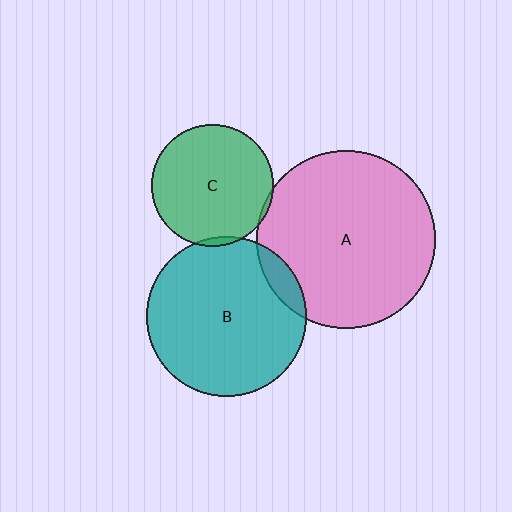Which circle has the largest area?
Circle A (pink).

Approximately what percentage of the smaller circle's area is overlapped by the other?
Approximately 5%.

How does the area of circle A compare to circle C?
Approximately 2.1 times.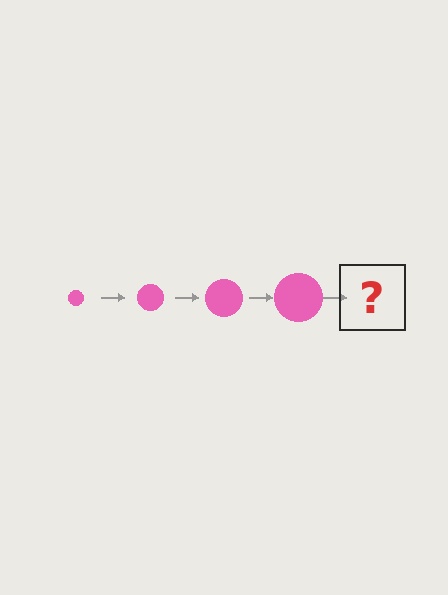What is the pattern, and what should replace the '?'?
The pattern is that the circle gets progressively larger each step. The '?' should be a pink circle, larger than the previous one.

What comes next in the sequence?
The next element should be a pink circle, larger than the previous one.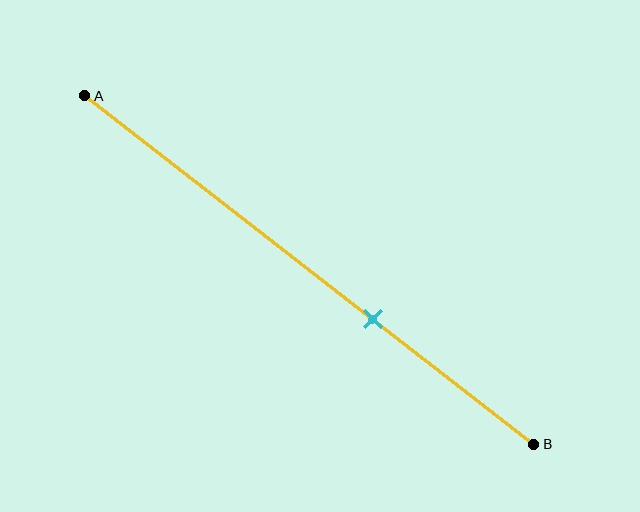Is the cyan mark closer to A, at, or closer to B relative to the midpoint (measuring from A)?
The cyan mark is closer to point B than the midpoint of segment AB.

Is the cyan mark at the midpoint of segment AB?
No, the mark is at about 65% from A, not at the 50% midpoint.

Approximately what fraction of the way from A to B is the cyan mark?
The cyan mark is approximately 65% of the way from A to B.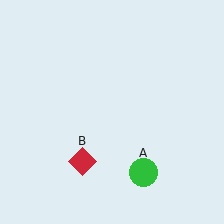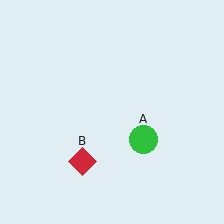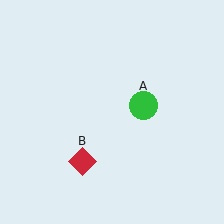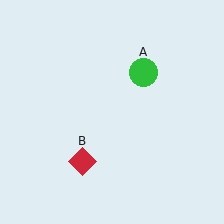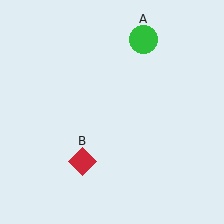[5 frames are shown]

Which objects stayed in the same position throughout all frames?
Red diamond (object B) remained stationary.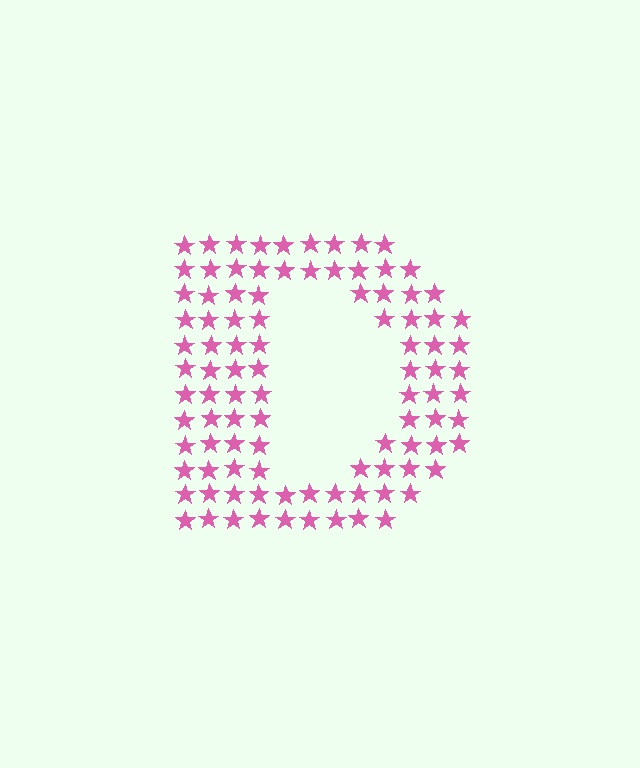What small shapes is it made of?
It is made of small stars.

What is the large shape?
The large shape is the letter D.